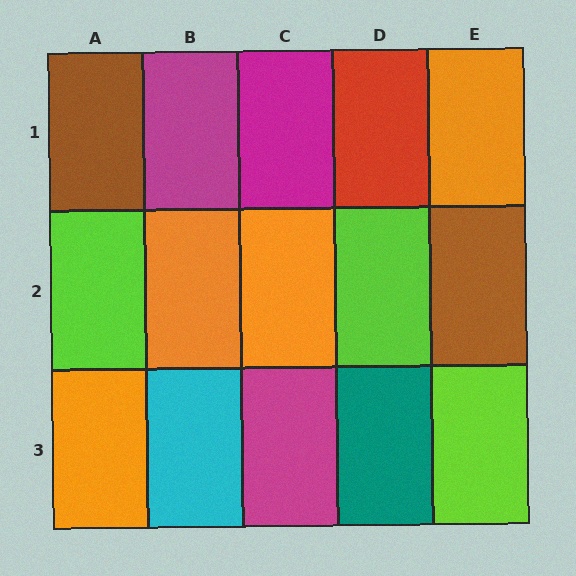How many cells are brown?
2 cells are brown.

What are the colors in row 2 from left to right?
Lime, orange, orange, lime, brown.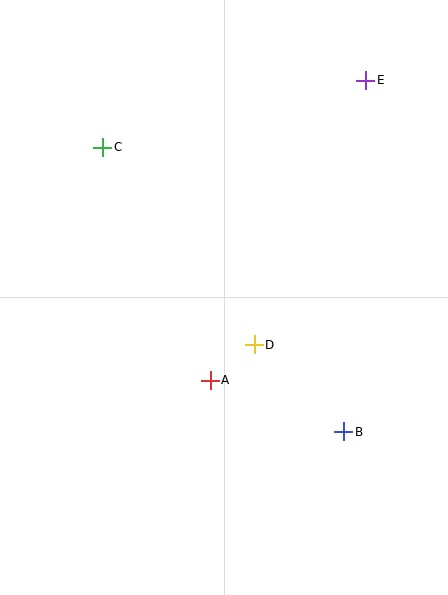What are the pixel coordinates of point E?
Point E is at (366, 80).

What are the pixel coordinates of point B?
Point B is at (344, 432).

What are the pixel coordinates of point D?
Point D is at (254, 345).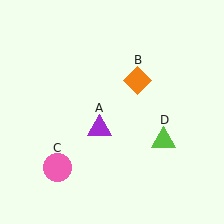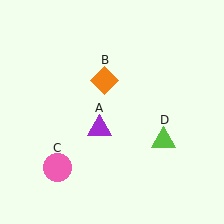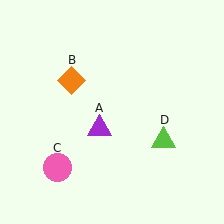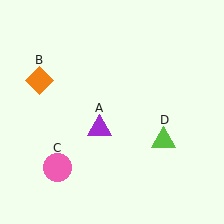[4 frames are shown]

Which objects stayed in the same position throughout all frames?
Purple triangle (object A) and pink circle (object C) and lime triangle (object D) remained stationary.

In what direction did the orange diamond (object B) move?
The orange diamond (object B) moved left.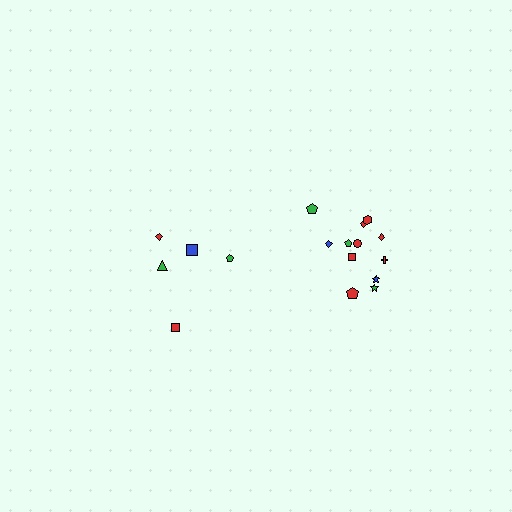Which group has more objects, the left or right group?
The right group.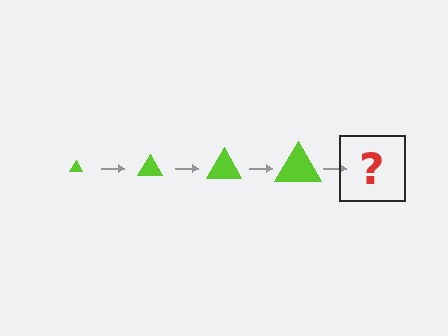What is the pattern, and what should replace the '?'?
The pattern is that the triangle gets progressively larger each step. The '?' should be a lime triangle, larger than the previous one.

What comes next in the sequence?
The next element should be a lime triangle, larger than the previous one.